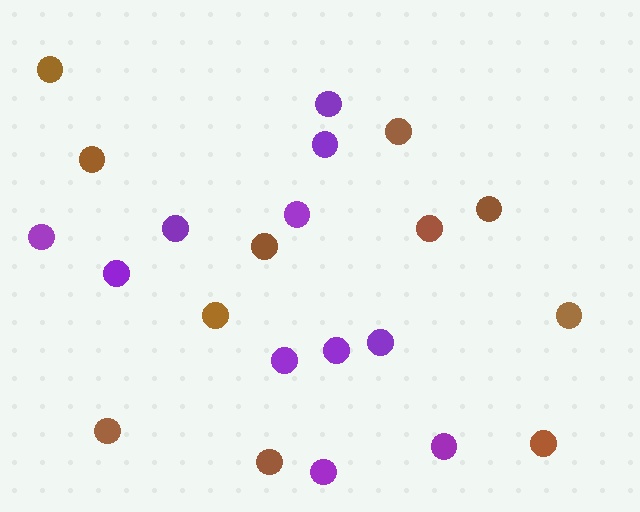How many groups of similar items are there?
There are 2 groups: one group of brown circles (11) and one group of purple circles (11).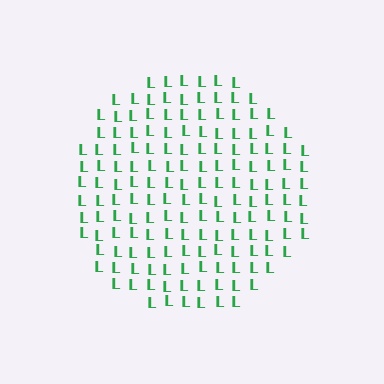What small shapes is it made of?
It is made of small letter L's.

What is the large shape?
The large shape is a circle.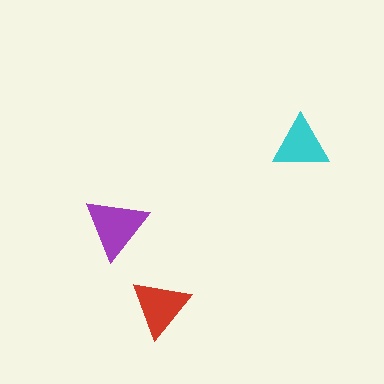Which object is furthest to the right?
The cyan triangle is rightmost.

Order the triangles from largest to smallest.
the purple one, the red one, the cyan one.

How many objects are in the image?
There are 3 objects in the image.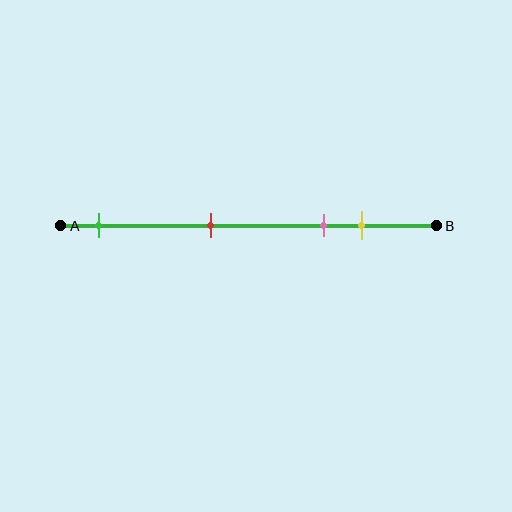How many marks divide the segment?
There are 4 marks dividing the segment.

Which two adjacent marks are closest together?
The pink and yellow marks are the closest adjacent pair.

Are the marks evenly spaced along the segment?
No, the marks are not evenly spaced.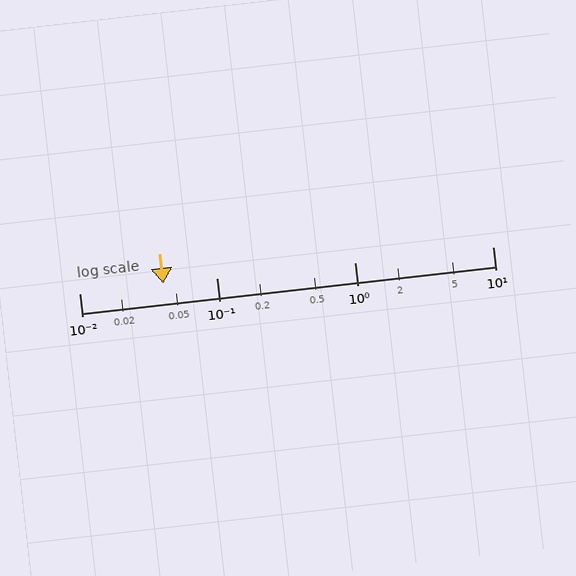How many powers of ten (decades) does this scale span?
The scale spans 3 decades, from 0.01 to 10.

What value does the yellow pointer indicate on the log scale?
The pointer indicates approximately 0.041.